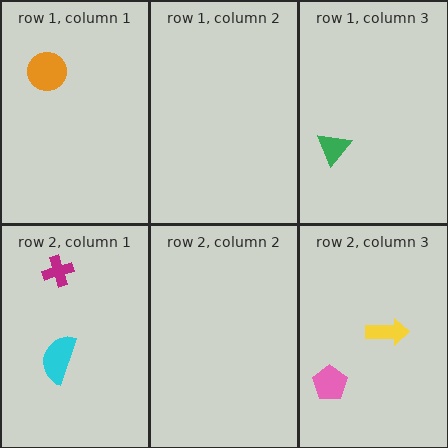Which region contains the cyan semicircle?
The row 2, column 1 region.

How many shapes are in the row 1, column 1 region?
1.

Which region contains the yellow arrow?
The row 2, column 3 region.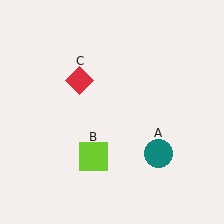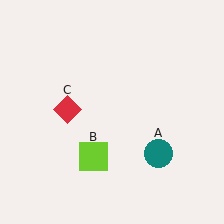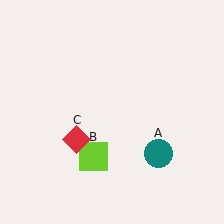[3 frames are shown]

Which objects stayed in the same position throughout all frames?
Teal circle (object A) and lime square (object B) remained stationary.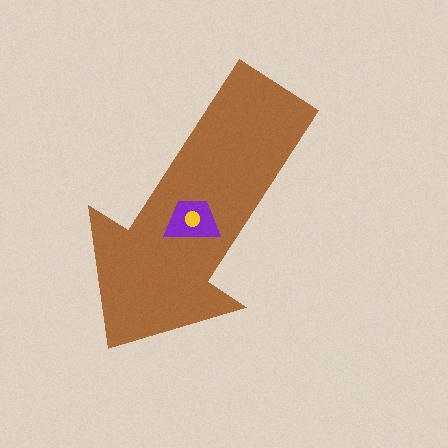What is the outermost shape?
The brown arrow.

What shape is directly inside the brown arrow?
The purple trapezoid.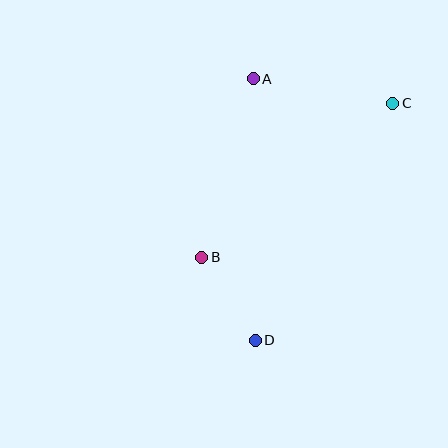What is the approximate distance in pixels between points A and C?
The distance between A and C is approximately 141 pixels.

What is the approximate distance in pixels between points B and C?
The distance between B and C is approximately 246 pixels.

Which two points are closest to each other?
Points B and D are closest to each other.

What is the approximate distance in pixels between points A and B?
The distance between A and B is approximately 186 pixels.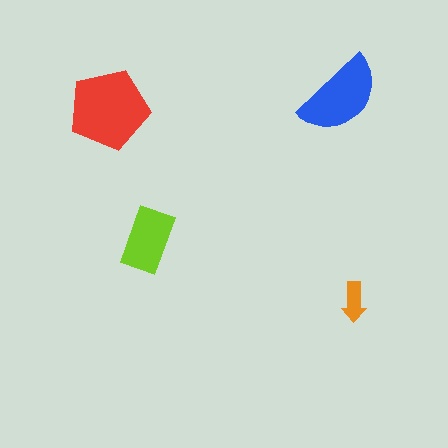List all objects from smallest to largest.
The orange arrow, the lime rectangle, the blue semicircle, the red pentagon.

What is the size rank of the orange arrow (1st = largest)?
4th.